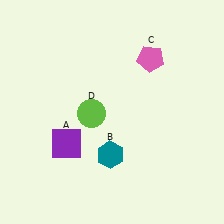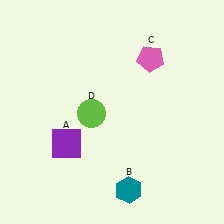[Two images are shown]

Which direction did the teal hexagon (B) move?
The teal hexagon (B) moved down.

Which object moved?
The teal hexagon (B) moved down.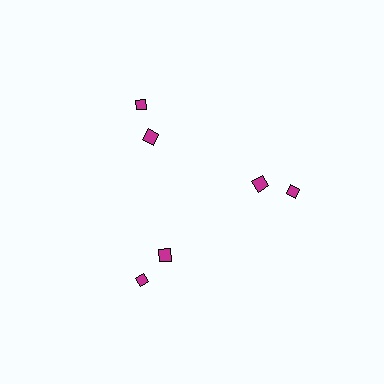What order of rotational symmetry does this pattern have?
This pattern has 3-fold rotational symmetry.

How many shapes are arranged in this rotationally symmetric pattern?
There are 6 shapes, arranged in 3 groups of 2.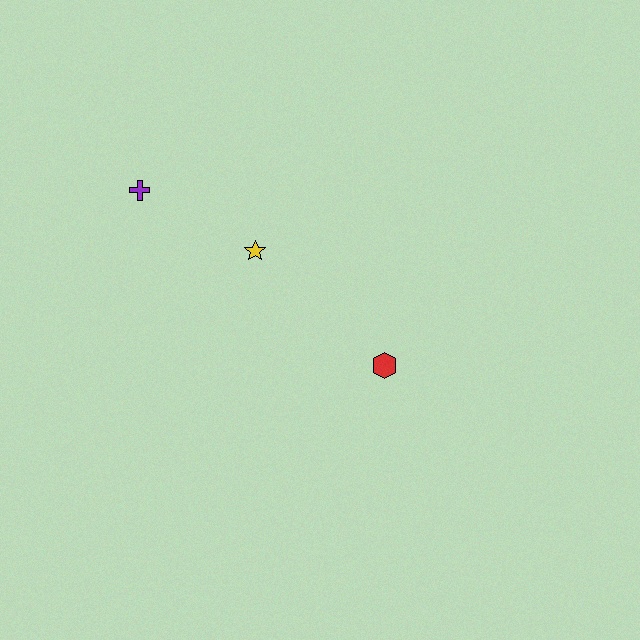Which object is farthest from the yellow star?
The red hexagon is farthest from the yellow star.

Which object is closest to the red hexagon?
The yellow star is closest to the red hexagon.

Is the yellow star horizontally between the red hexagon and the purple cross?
Yes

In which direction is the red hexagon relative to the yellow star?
The red hexagon is to the right of the yellow star.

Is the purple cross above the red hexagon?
Yes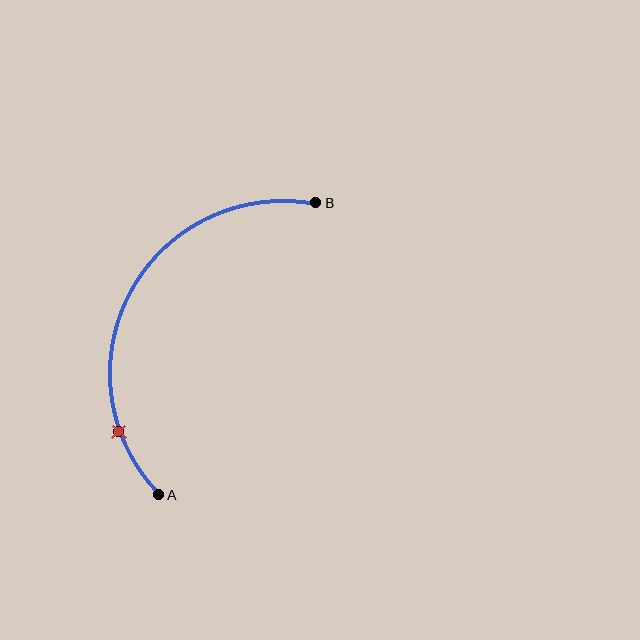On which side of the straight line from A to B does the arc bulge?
The arc bulges to the left of the straight line connecting A and B.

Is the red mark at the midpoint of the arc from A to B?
No. The red mark lies on the arc but is closer to endpoint A. The arc midpoint would be at the point on the curve equidistant along the arc from both A and B.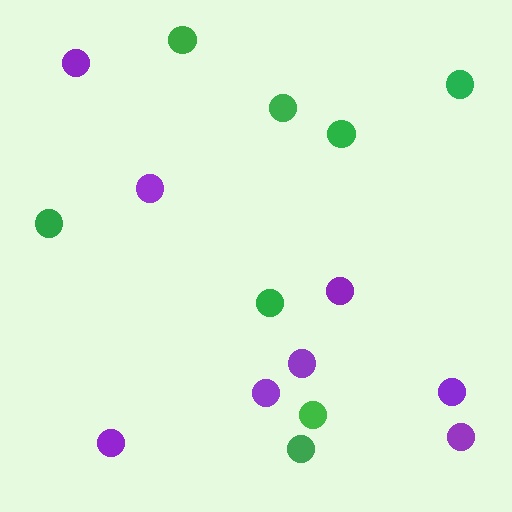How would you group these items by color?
There are 2 groups: one group of green circles (8) and one group of purple circles (8).